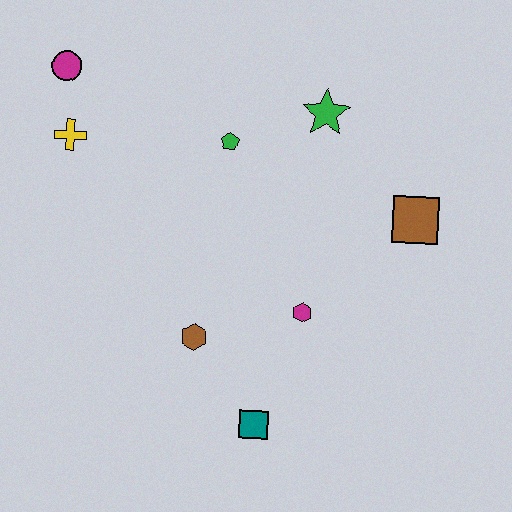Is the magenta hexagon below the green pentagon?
Yes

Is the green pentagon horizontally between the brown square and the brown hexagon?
Yes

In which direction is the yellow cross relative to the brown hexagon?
The yellow cross is above the brown hexagon.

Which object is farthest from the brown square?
The magenta circle is farthest from the brown square.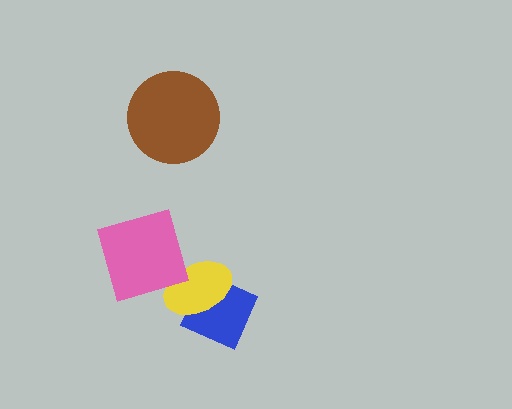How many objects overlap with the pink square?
1 object overlaps with the pink square.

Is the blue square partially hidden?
Yes, it is partially covered by another shape.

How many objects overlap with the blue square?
1 object overlaps with the blue square.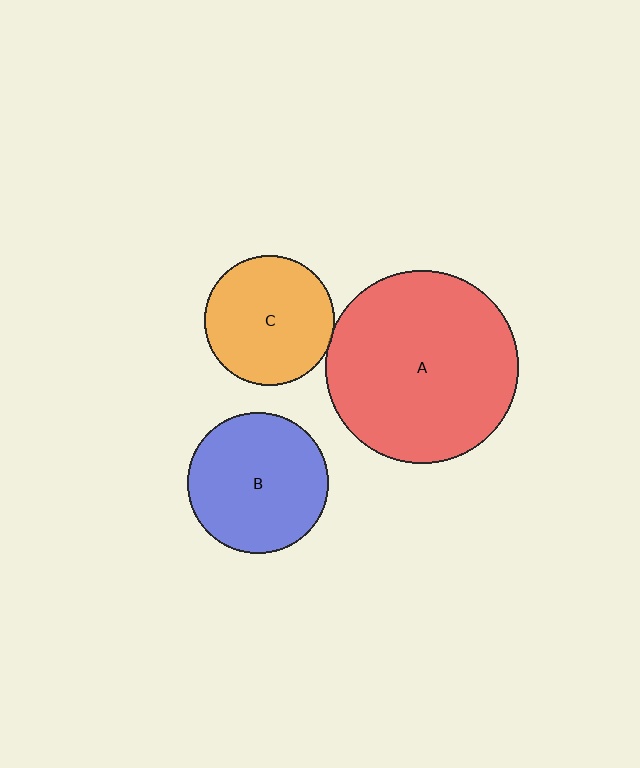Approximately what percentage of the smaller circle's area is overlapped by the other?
Approximately 5%.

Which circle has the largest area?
Circle A (red).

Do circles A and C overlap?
Yes.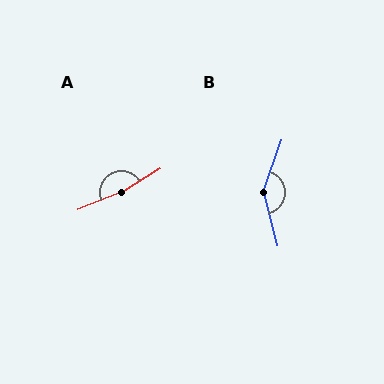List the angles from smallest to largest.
B (147°), A (169°).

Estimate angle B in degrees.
Approximately 147 degrees.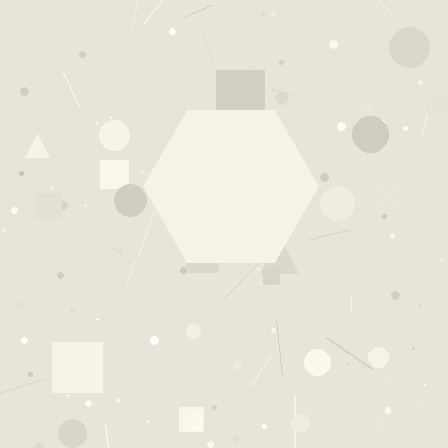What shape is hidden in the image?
A hexagon is hidden in the image.